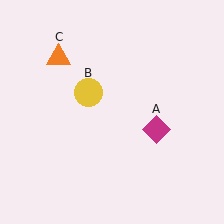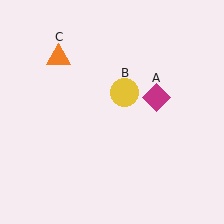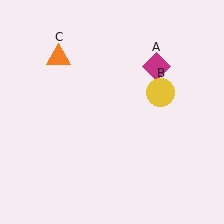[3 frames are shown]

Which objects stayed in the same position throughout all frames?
Orange triangle (object C) remained stationary.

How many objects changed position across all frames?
2 objects changed position: magenta diamond (object A), yellow circle (object B).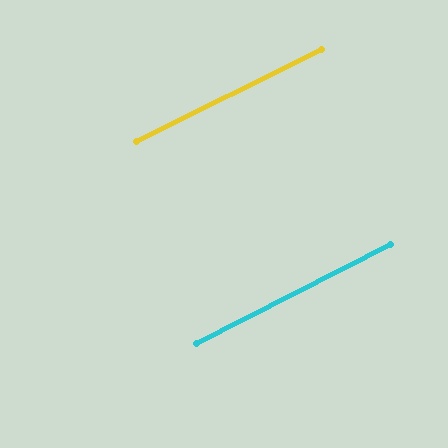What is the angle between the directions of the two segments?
Approximately 0 degrees.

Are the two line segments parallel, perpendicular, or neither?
Parallel — their directions differ by only 0.5°.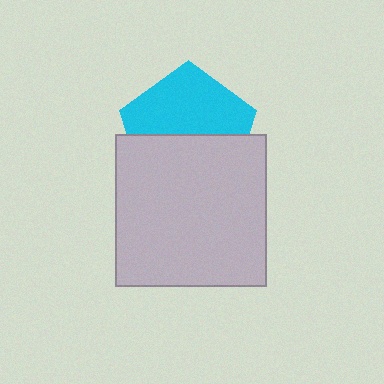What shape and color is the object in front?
The object in front is a light gray square.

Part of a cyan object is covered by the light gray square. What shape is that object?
It is a pentagon.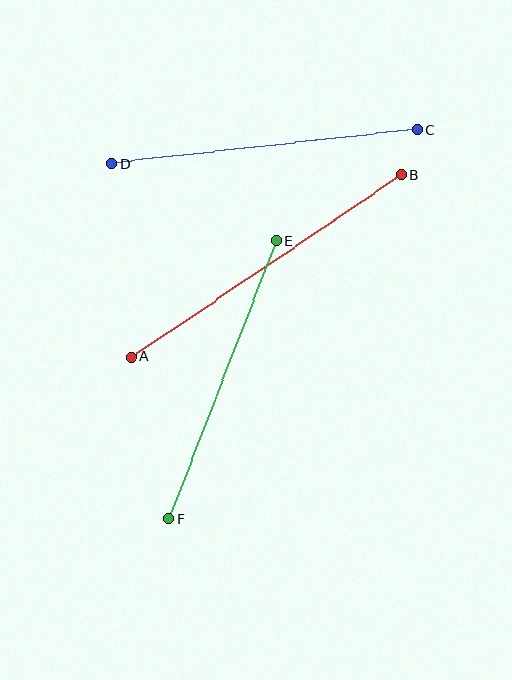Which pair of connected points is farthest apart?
Points A and B are farthest apart.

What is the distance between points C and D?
The distance is approximately 308 pixels.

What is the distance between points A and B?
The distance is approximately 326 pixels.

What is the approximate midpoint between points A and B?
The midpoint is at approximately (266, 266) pixels.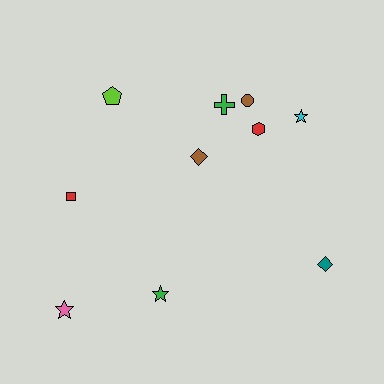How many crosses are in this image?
There is 1 cross.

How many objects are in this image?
There are 10 objects.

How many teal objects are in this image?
There is 1 teal object.